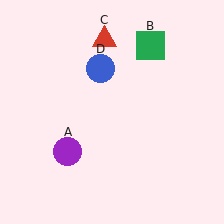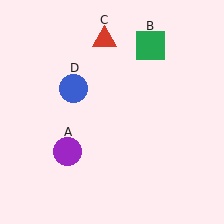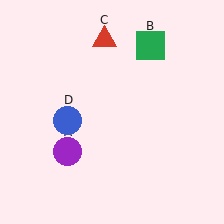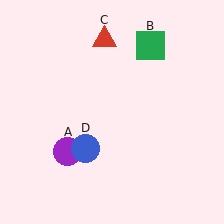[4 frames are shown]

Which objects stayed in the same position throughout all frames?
Purple circle (object A) and green square (object B) and red triangle (object C) remained stationary.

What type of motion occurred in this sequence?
The blue circle (object D) rotated counterclockwise around the center of the scene.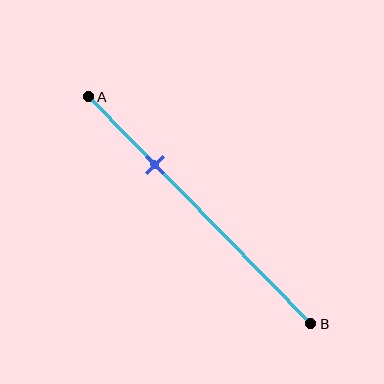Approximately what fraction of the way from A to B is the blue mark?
The blue mark is approximately 30% of the way from A to B.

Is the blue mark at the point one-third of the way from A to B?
No, the mark is at about 30% from A, not at the 33% one-third point.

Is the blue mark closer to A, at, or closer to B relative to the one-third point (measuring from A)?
The blue mark is closer to point A than the one-third point of segment AB.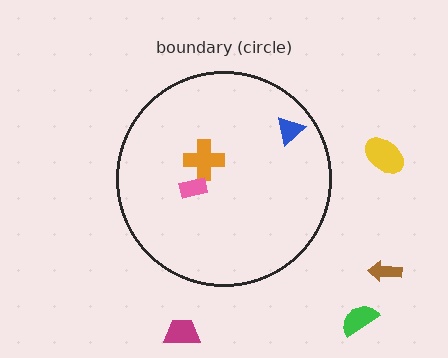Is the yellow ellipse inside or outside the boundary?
Outside.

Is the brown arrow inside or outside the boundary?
Outside.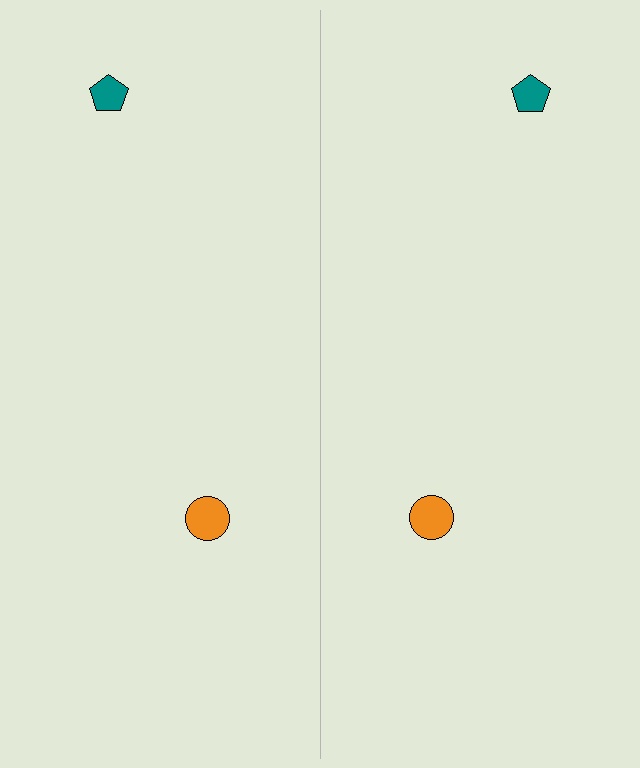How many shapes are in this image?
There are 4 shapes in this image.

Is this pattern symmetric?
Yes, this pattern has bilateral (reflection) symmetry.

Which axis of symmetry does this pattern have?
The pattern has a vertical axis of symmetry running through the center of the image.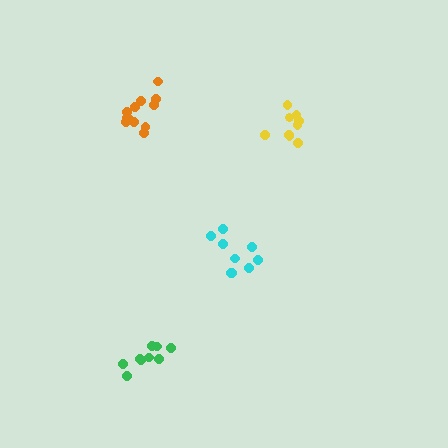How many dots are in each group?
Group 1: 12 dots, Group 2: 9 dots, Group 3: 9 dots, Group 4: 9 dots (39 total).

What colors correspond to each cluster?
The clusters are colored: orange, cyan, yellow, green.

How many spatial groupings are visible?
There are 4 spatial groupings.